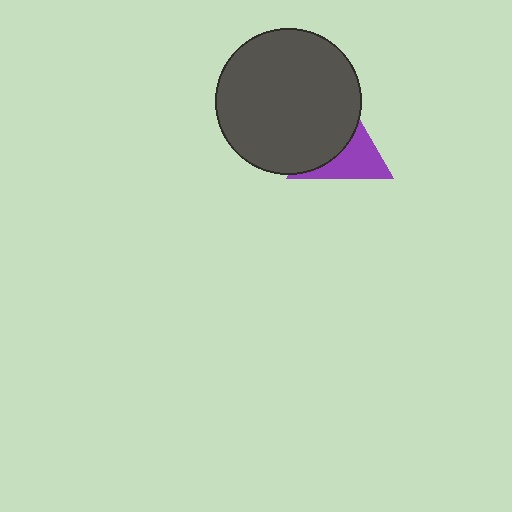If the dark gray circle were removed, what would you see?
You would see the complete purple triangle.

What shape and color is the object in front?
The object in front is a dark gray circle.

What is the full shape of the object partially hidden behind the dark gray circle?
The partially hidden object is a purple triangle.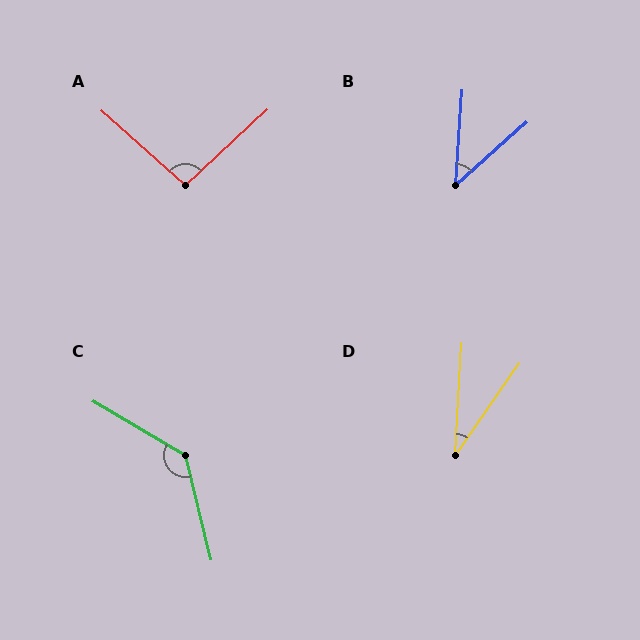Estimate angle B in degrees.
Approximately 45 degrees.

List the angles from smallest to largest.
D (32°), B (45°), A (95°), C (135°).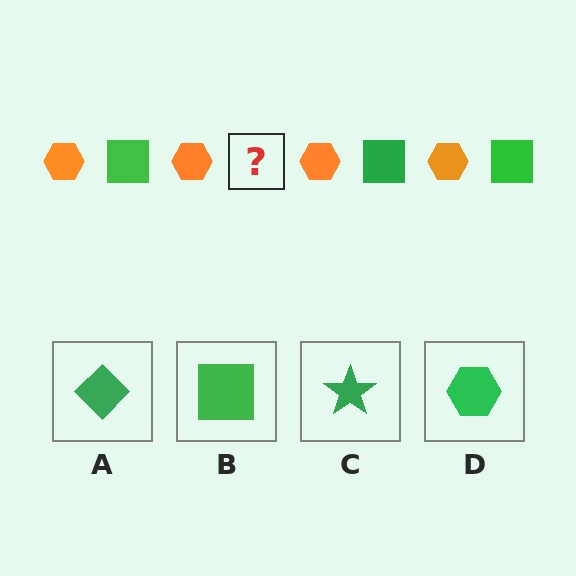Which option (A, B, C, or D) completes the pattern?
B.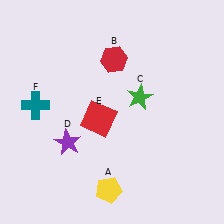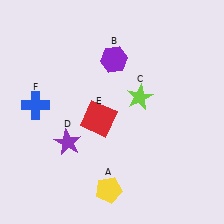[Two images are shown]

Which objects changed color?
B changed from red to purple. C changed from green to lime. F changed from teal to blue.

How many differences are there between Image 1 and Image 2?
There are 3 differences between the two images.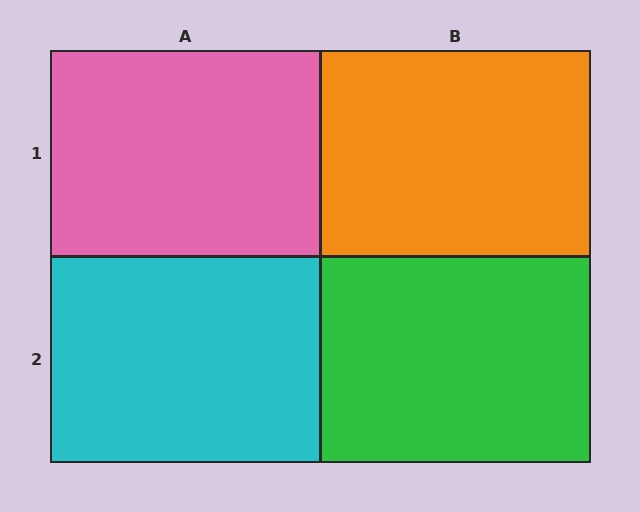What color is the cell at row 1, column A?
Pink.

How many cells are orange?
1 cell is orange.